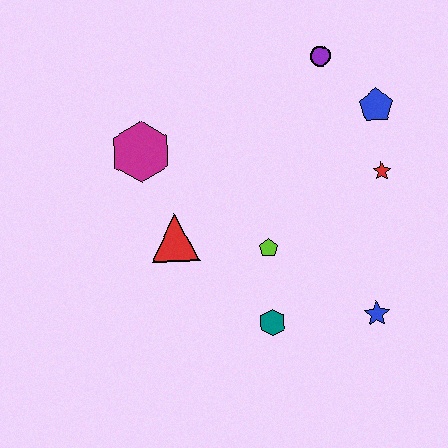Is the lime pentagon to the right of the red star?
No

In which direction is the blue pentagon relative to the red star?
The blue pentagon is above the red star.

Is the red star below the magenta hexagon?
Yes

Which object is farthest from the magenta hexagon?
The blue star is farthest from the magenta hexagon.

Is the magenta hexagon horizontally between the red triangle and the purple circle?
No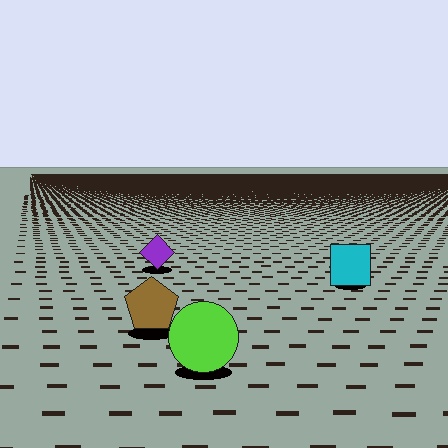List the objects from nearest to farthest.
From nearest to farthest: the lime circle, the brown pentagon, the cyan square, the purple diamond.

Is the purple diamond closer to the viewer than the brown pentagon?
No. The brown pentagon is closer — you can tell from the texture gradient: the ground texture is coarser near it.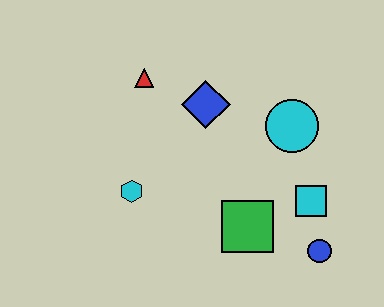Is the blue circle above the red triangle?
No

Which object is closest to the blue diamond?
The red triangle is closest to the blue diamond.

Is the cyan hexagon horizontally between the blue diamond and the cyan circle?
No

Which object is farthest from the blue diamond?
The blue circle is farthest from the blue diamond.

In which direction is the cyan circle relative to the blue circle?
The cyan circle is above the blue circle.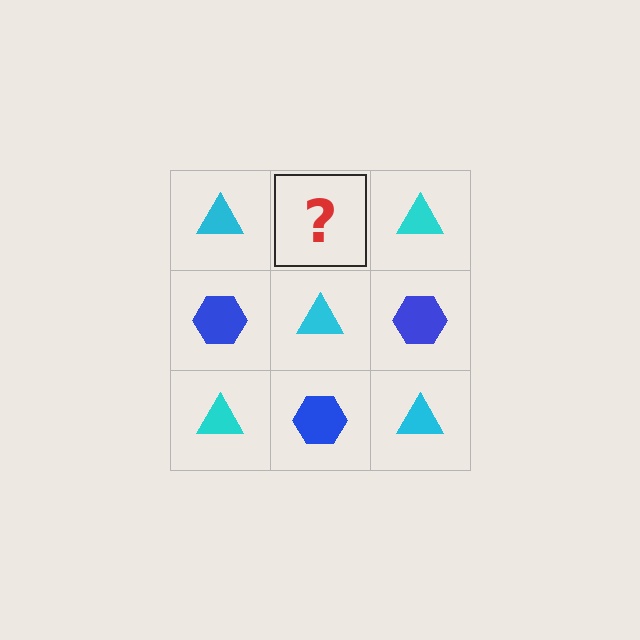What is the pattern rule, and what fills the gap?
The rule is that it alternates cyan triangle and blue hexagon in a checkerboard pattern. The gap should be filled with a blue hexagon.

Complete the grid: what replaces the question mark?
The question mark should be replaced with a blue hexagon.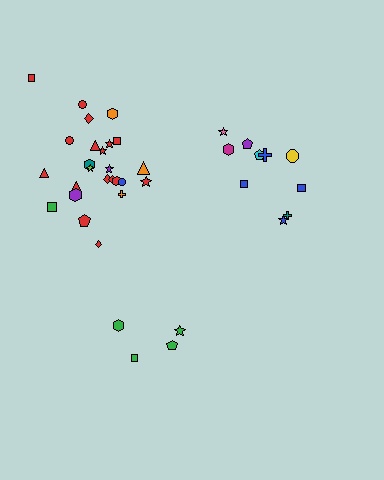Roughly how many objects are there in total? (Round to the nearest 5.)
Roughly 40 objects in total.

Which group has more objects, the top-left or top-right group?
The top-left group.